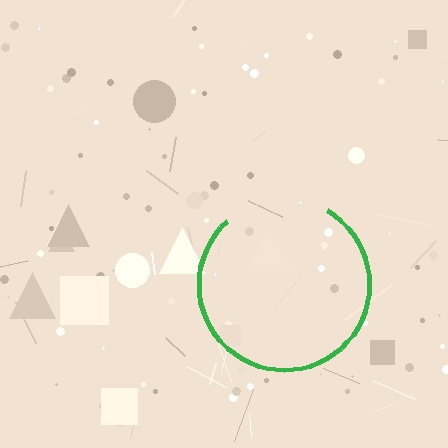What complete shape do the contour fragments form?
The contour fragments form a circle.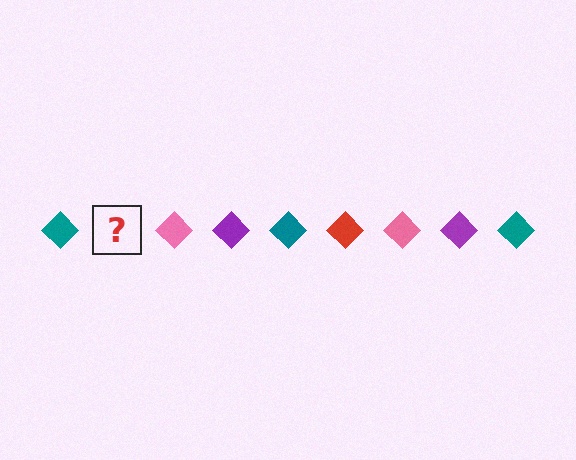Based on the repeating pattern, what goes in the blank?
The blank should be a red diamond.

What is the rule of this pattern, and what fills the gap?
The rule is that the pattern cycles through teal, red, pink, purple diamonds. The gap should be filled with a red diamond.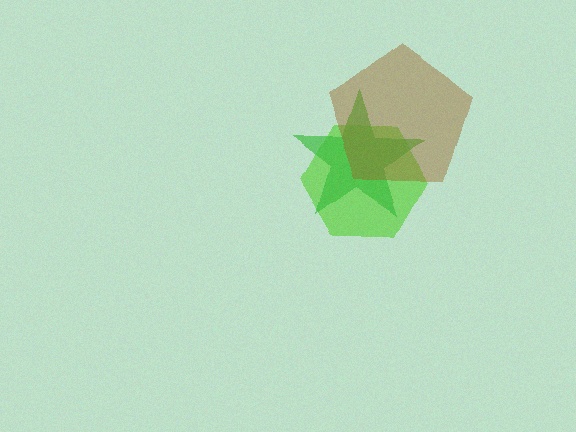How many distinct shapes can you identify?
There are 3 distinct shapes: a lime hexagon, a green star, a brown pentagon.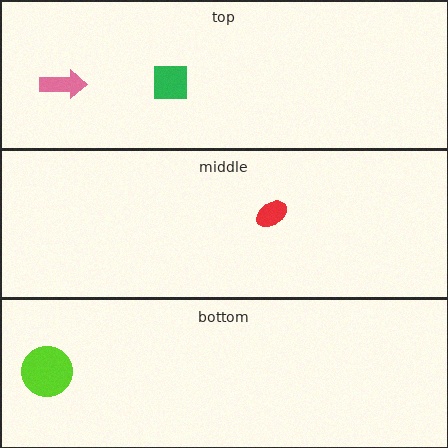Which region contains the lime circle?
The bottom region.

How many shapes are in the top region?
2.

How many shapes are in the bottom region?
1.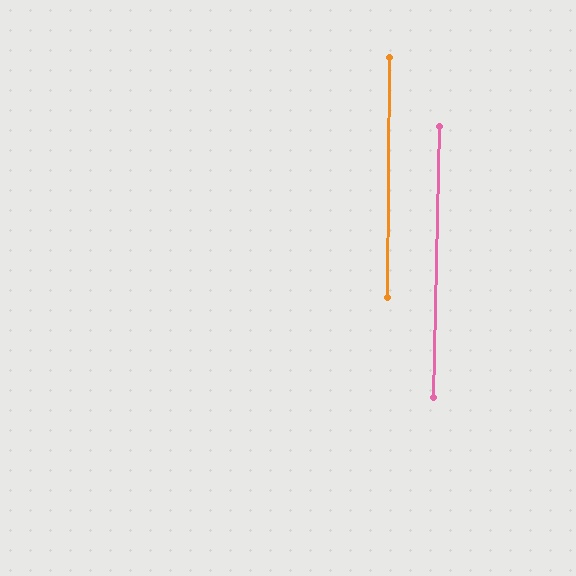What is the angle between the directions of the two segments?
Approximately 1 degree.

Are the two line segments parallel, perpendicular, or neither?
Parallel — their directions differ by only 0.9°.